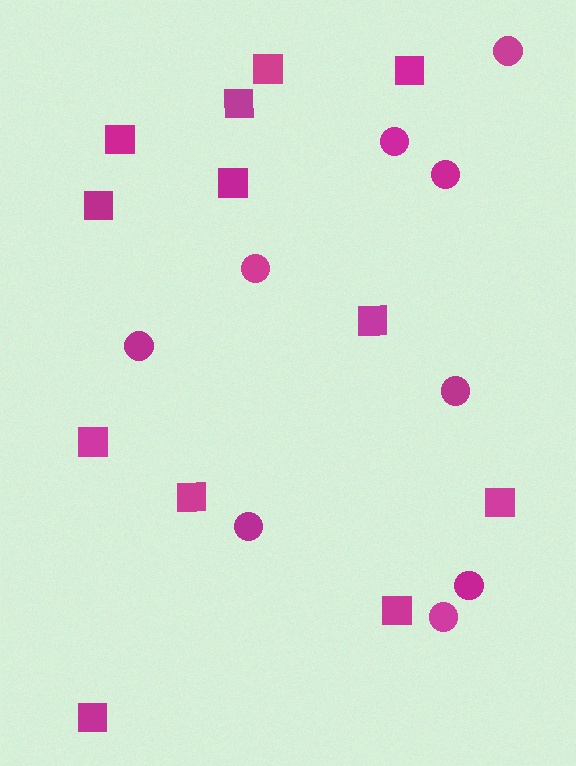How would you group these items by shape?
There are 2 groups: one group of circles (9) and one group of squares (12).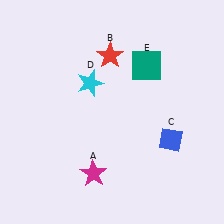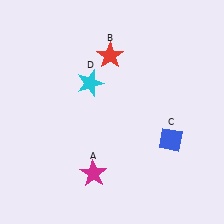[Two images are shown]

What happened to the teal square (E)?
The teal square (E) was removed in Image 2. It was in the top-right area of Image 1.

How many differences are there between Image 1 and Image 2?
There is 1 difference between the two images.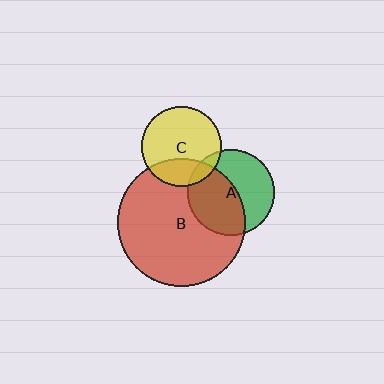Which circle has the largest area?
Circle B (red).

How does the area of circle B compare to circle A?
Approximately 2.2 times.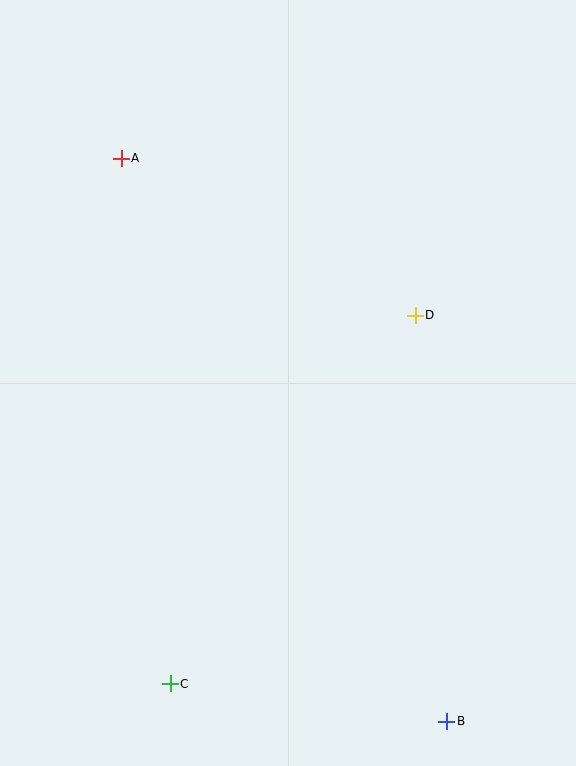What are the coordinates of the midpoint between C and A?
The midpoint between C and A is at (146, 421).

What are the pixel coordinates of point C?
Point C is at (170, 684).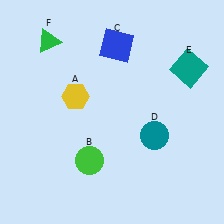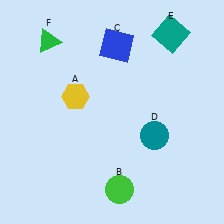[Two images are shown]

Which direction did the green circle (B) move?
The green circle (B) moved right.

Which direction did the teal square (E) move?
The teal square (E) moved up.